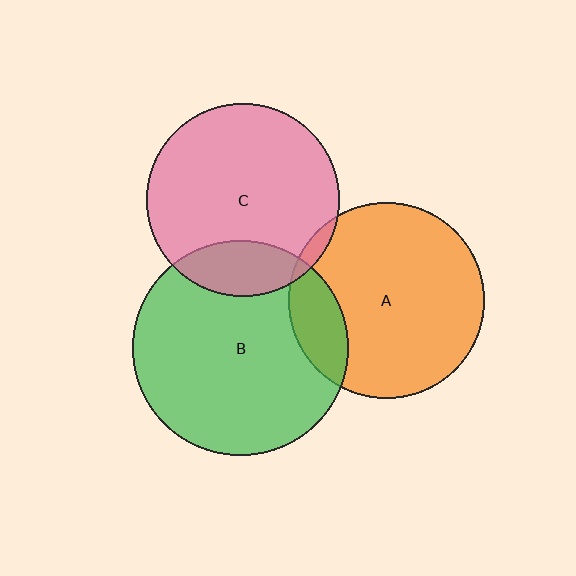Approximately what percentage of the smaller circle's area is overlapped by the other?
Approximately 15%.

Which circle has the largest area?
Circle B (green).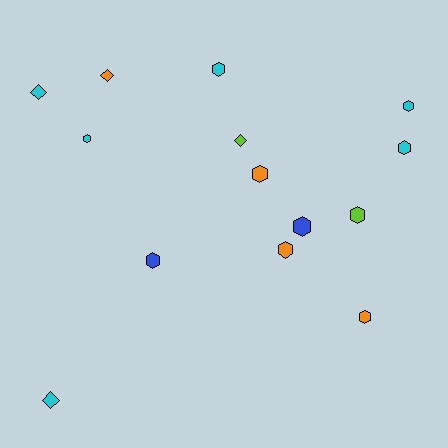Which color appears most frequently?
Cyan, with 6 objects.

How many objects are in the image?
There are 14 objects.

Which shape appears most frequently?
Hexagon, with 10 objects.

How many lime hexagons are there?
There is 1 lime hexagon.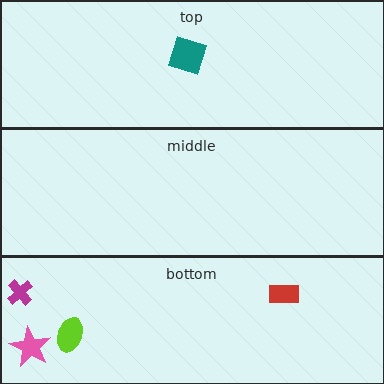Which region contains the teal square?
The top region.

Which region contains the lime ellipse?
The bottom region.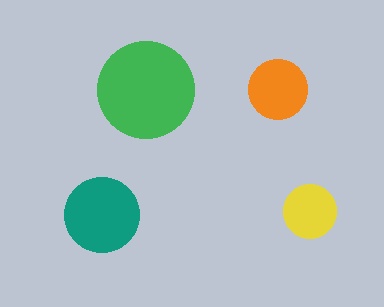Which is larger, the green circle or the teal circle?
The green one.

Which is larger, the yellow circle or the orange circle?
The orange one.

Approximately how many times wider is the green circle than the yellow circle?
About 2 times wider.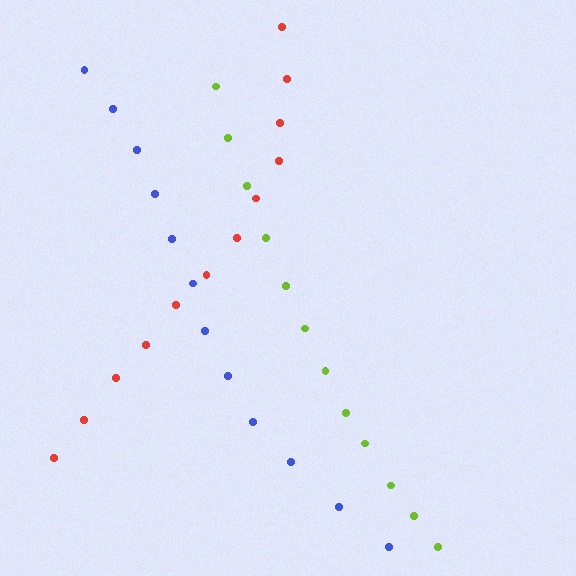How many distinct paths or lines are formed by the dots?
There are 3 distinct paths.